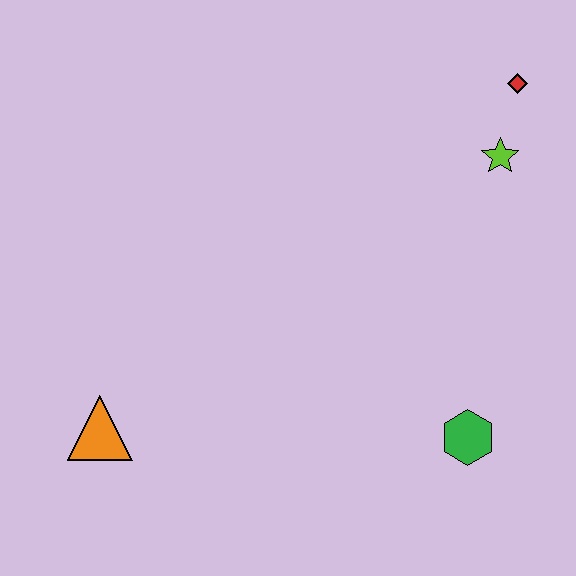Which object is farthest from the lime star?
The orange triangle is farthest from the lime star.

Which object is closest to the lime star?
The red diamond is closest to the lime star.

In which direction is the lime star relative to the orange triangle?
The lime star is to the right of the orange triangle.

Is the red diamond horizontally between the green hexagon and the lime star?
No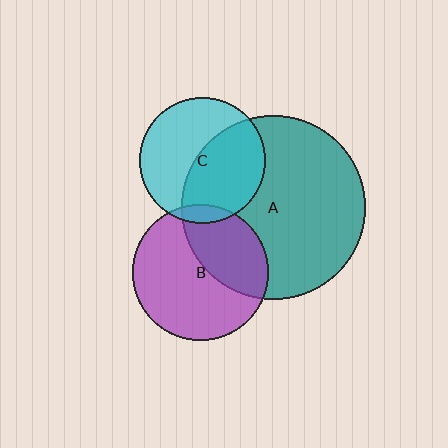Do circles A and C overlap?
Yes.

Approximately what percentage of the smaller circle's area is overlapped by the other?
Approximately 50%.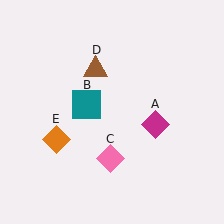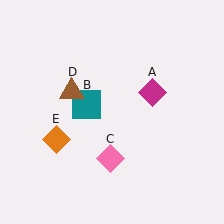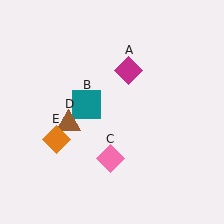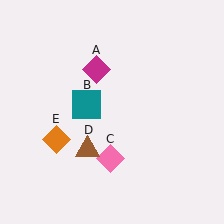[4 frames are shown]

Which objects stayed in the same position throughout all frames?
Teal square (object B) and pink diamond (object C) and orange diamond (object E) remained stationary.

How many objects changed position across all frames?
2 objects changed position: magenta diamond (object A), brown triangle (object D).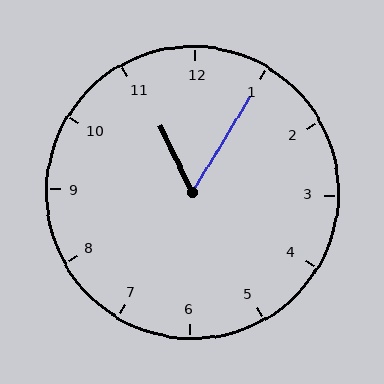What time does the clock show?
11:05.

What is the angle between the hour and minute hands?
Approximately 58 degrees.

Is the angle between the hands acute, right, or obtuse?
It is acute.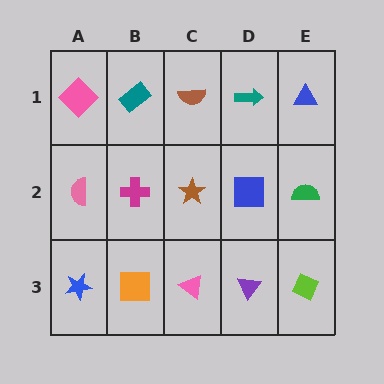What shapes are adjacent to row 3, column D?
A blue square (row 2, column D), a pink triangle (row 3, column C), a lime diamond (row 3, column E).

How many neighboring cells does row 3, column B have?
3.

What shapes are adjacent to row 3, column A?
A pink semicircle (row 2, column A), an orange square (row 3, column B).